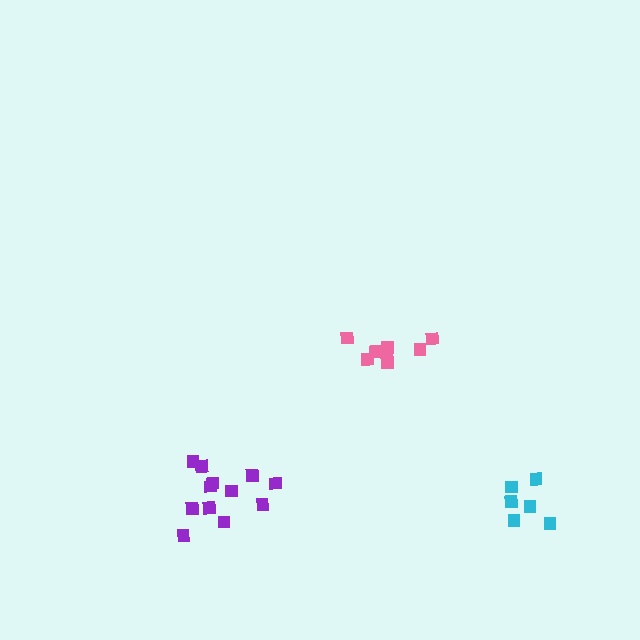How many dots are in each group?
Group 1: 8 dots, Group 2: 6 dots, Group 3: 12 dots (26 total).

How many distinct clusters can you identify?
There are 3 distinct clusters.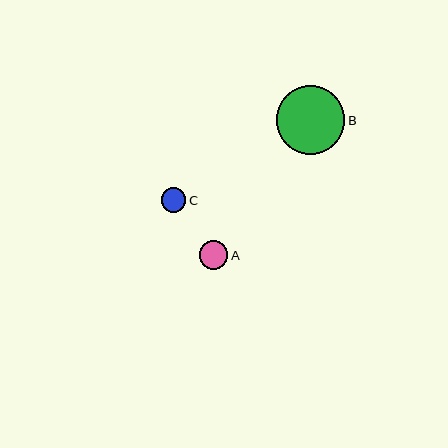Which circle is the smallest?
Circle C is the smallest with a size of approximately 25 pixels.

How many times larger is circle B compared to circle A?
Circle B is approximately 2.4 times the size of circle A.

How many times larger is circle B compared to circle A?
Circle B is approximately 2.4 times the size of circle A.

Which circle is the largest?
Circle B is the largest with a size of approximately 68 pixels.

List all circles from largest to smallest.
From largest to smallest: B, A, C.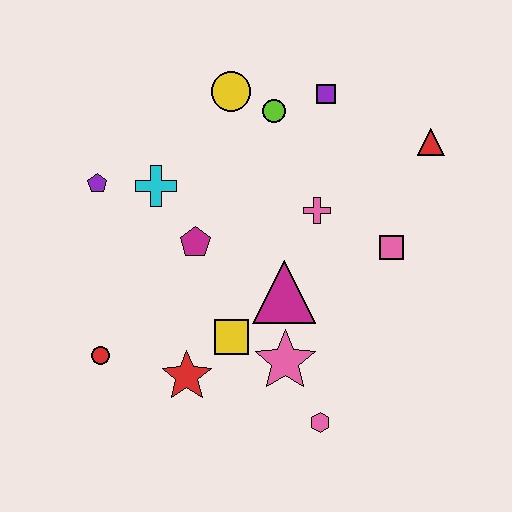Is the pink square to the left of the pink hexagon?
No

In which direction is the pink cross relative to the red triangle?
The pink cross is to the left of the red triangle.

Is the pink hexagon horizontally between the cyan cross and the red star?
No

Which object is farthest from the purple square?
The red circle is farthest from the purple square.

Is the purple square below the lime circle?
No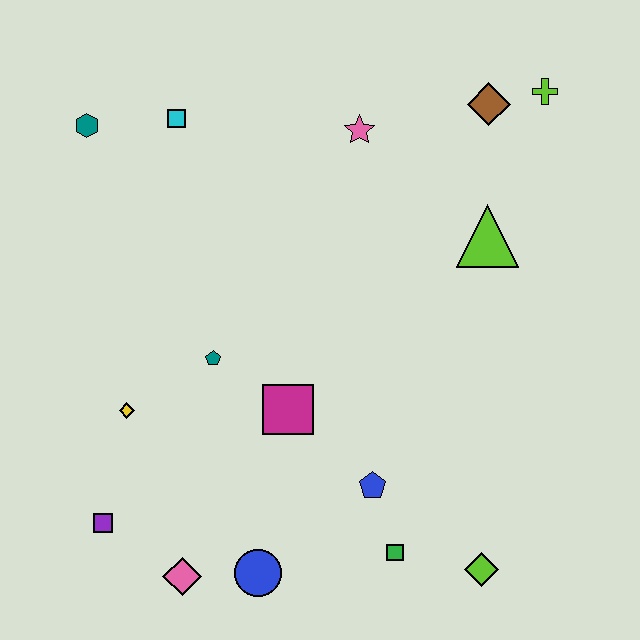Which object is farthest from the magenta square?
The lime cross is farthest from the magenta square.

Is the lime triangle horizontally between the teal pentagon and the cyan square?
No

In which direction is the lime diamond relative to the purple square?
The lime diamond is to the right of the purple square.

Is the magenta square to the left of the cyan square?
No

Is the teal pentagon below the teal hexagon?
Yes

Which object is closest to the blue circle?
The pink diamond is closest to the blue circle.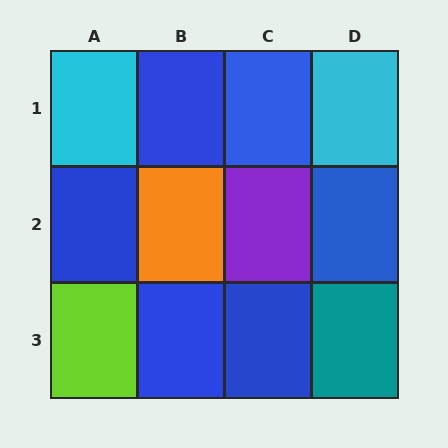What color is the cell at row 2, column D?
Blue.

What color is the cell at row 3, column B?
Blue.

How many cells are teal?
1 cell is teal.